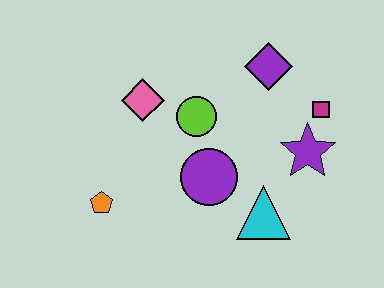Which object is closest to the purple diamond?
The magenta square is closest to the purple diamond.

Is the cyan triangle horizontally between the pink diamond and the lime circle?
No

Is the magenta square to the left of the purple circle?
No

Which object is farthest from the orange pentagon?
The magenta square is farthest from the orange pentagon.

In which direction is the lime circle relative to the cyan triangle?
The lime circle is above the cyan triangle.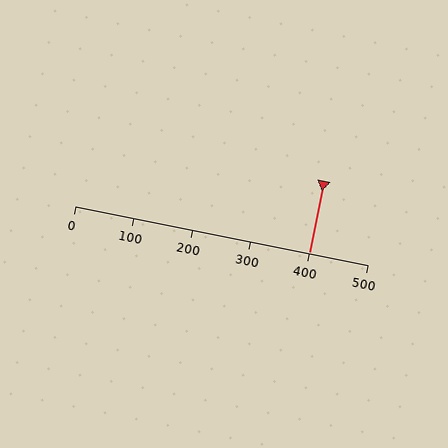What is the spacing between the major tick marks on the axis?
The major ticks are spaced 100 apart.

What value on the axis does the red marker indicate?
The marker indicates approximately 400.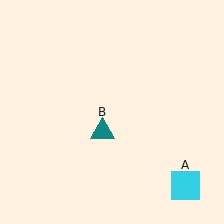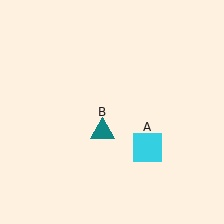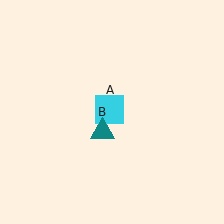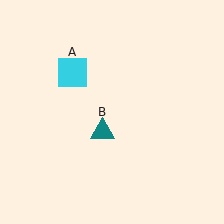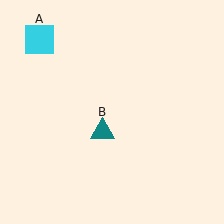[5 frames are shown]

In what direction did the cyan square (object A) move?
The cyan square (object A) moved up and to the left.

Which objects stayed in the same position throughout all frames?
Teal triangle (object B) remained stationary.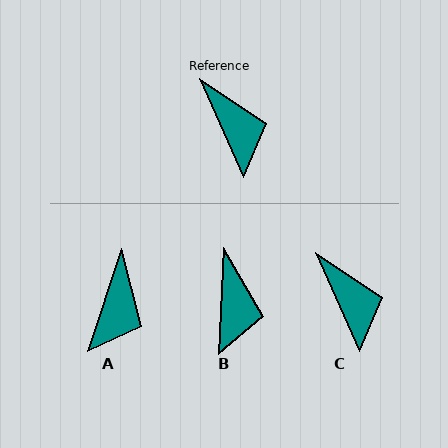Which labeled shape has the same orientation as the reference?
C.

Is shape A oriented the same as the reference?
No, it is off by about 42 degrees.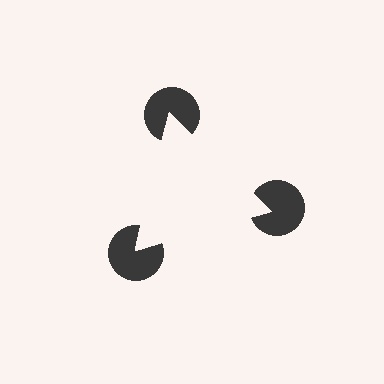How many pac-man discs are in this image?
There are 3 — one at each vertex of the illusory triangle.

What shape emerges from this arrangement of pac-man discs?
An illusory triangle — its edges are inferred from the aligned wedge cuts in the pac-man discs, not physically drawn.